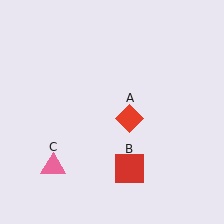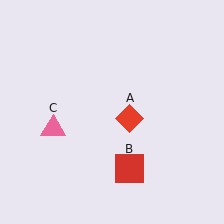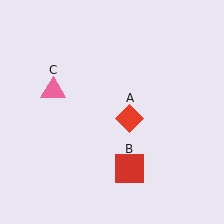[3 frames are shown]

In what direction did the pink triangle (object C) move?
The pink triangle (object C) moved up.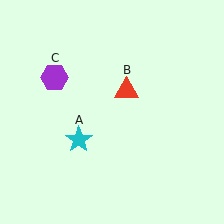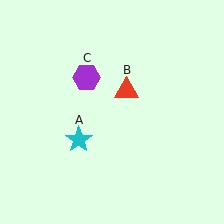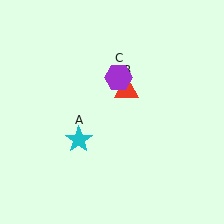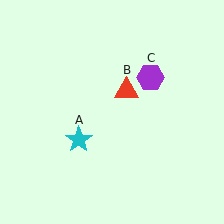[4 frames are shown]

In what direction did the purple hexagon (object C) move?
The purple hexagon (object C) moved right.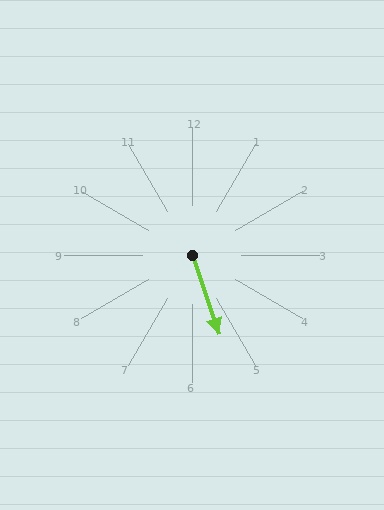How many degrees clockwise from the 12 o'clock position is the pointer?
Approximately 161 degrees.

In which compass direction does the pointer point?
South.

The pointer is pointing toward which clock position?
Roughly 5 o'clock.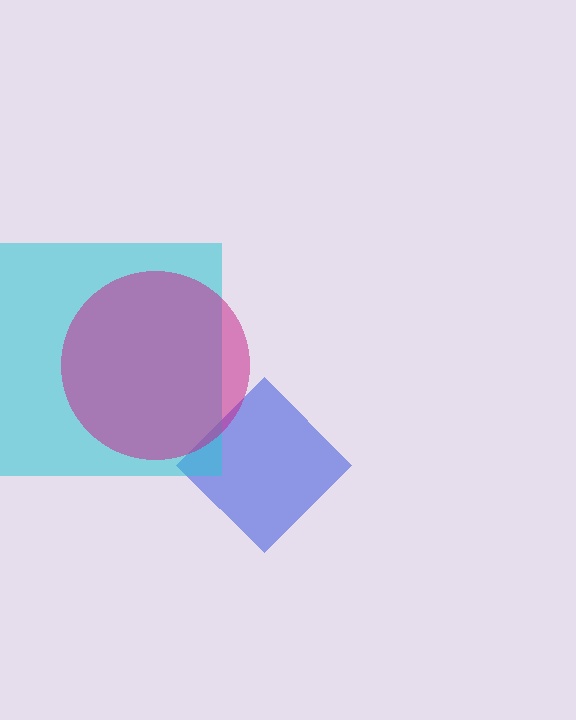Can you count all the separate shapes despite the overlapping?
Yes, there are 3 separate shapes.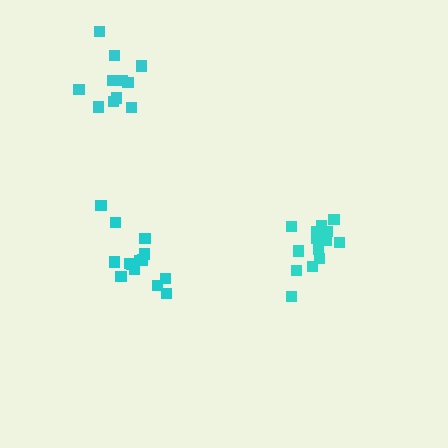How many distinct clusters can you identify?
There are 3 distinct clusters.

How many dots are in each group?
Group 1: 11 dots, Group 2: 15 dots, Group 3: 14 dots (40 total).